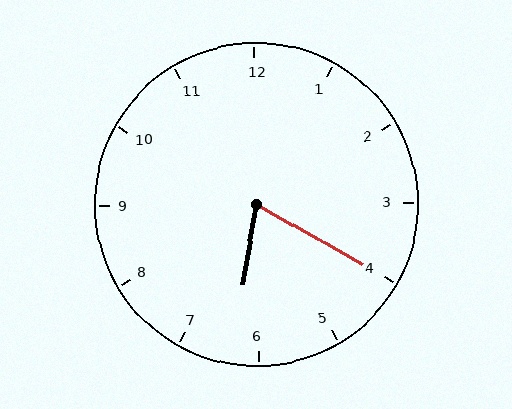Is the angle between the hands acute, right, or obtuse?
It is acute.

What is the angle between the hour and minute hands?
Approximately 70 degrees.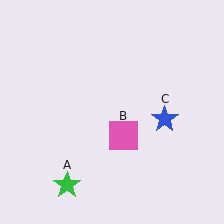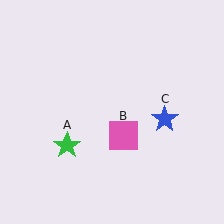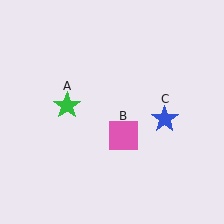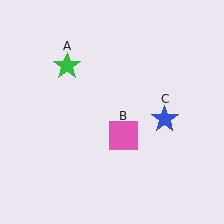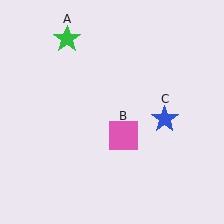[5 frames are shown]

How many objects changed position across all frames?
1 object changed position: green star (object A).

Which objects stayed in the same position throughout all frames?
Pink square (object B) and blue star (object C) remained stationary.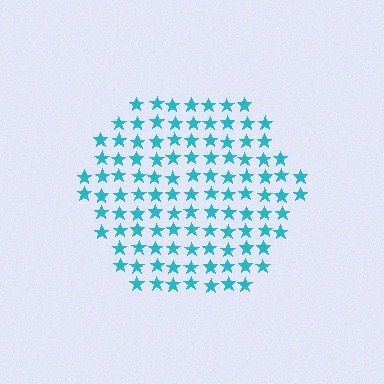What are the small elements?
The small elements are stars.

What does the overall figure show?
The overall figure shows a hexagon.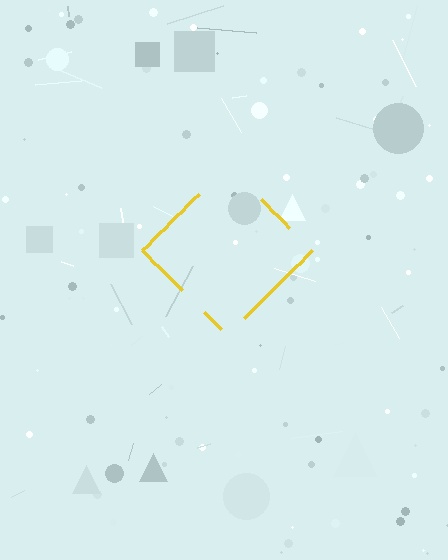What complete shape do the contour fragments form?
The contour fragments form a diamond.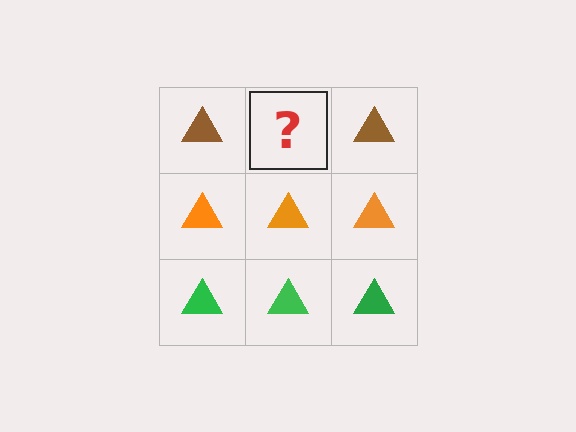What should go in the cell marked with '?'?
The missing cell should contain a brown triangle.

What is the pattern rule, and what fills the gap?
The rule is that each row has a consistent color. The gap should be filled with a brown triangle.